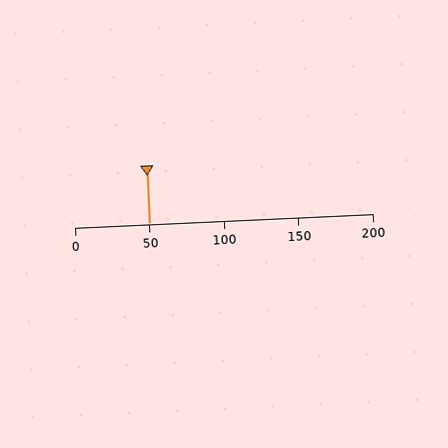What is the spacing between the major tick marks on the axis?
The major ticks are spaced 50 apart.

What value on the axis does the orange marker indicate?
The marker indicates approximately 50.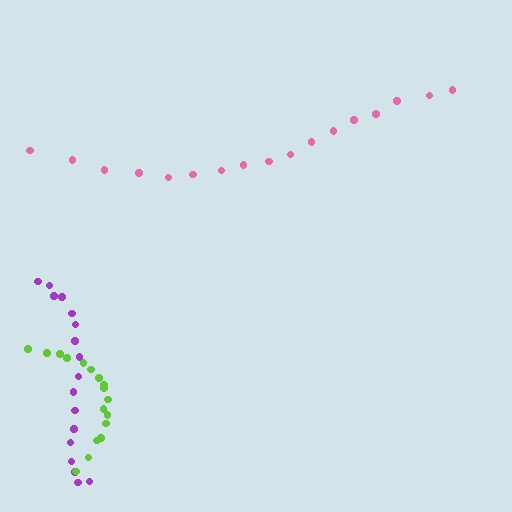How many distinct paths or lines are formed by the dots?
There are 3 distinct paths.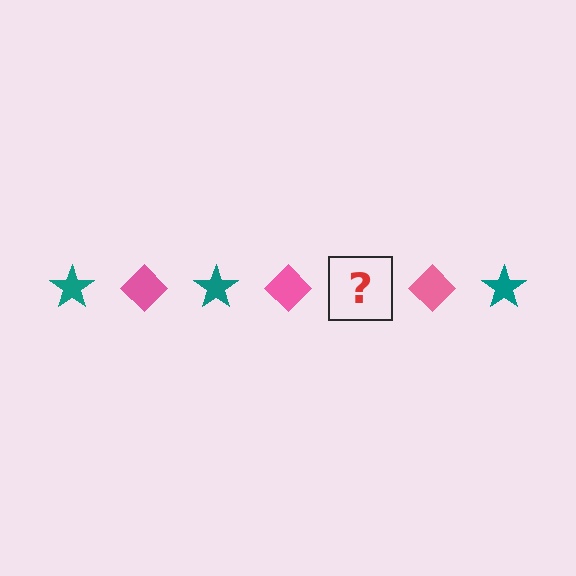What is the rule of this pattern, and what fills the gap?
The rule is that the pattern alternates between teal star and pink diamond. The gap should be filled with a teal star.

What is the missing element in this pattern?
The missing element is a teal star.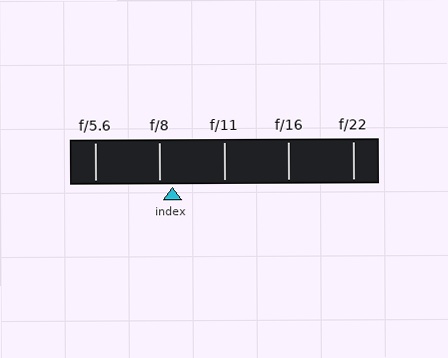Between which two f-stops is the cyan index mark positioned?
The index mark is between f/8 and f/11.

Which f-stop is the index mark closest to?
The index mark is closest to f/8.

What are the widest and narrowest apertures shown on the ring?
The widest aperture shown is f/5.6 and the narrowest is f/22.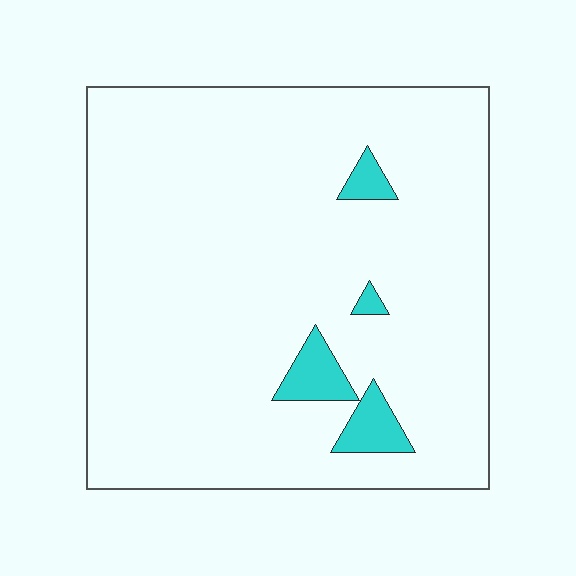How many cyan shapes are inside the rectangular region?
4.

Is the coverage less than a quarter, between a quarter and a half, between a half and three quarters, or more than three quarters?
Less than a quarter.